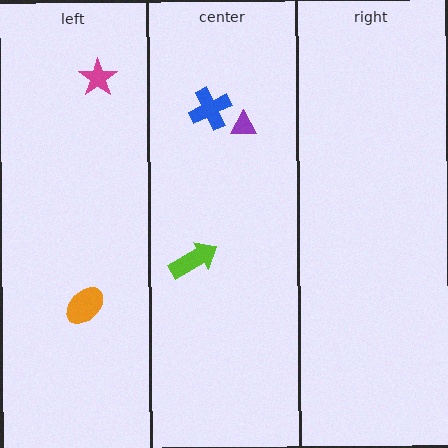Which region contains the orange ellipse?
The left region.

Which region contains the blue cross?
The center region.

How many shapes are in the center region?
3.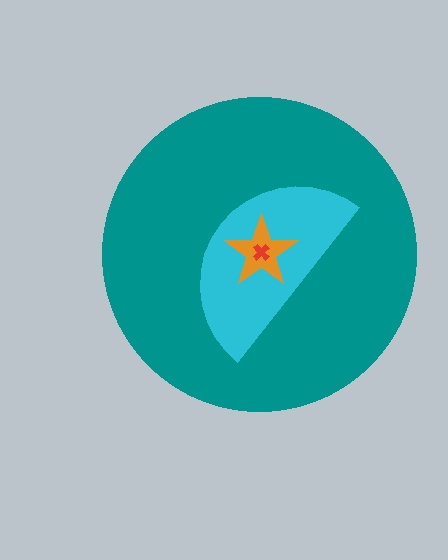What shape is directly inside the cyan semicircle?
The orange star.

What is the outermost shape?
The teal circle.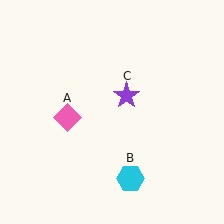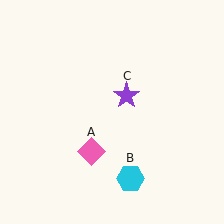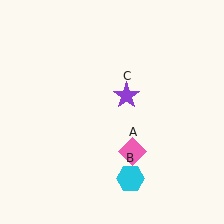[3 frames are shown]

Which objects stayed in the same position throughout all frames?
Cyan hexagon (object B) and purple star (object C) remained stationary.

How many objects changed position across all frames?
1 object changed position: pink diamond (object A).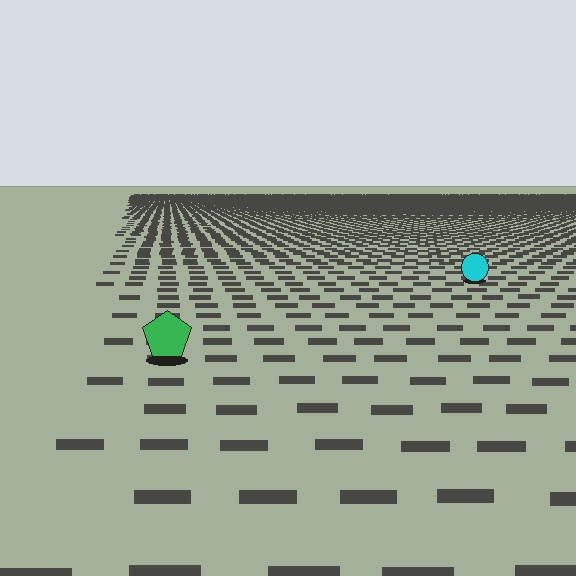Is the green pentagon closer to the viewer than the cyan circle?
Yes. The green pentagon is closer — you can tell from the texture gradient: the ground texture is coarser near it.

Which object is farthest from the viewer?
The cyan circle is farthest from the viewer. It appears smaller and the ground texture around it is denser.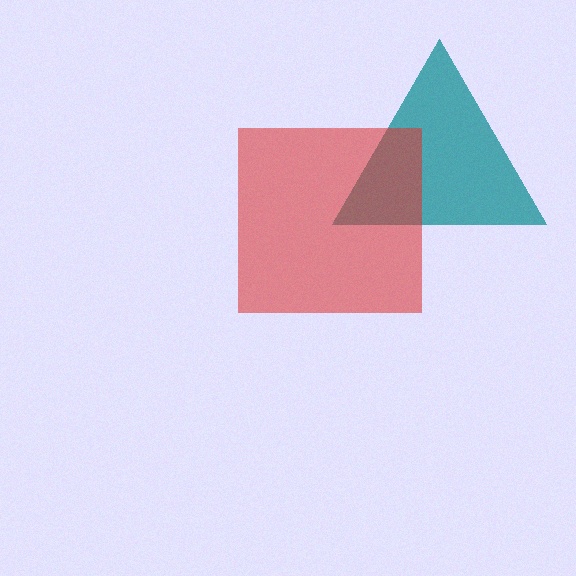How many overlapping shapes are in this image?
There are 2 overlapping shapes in the image.